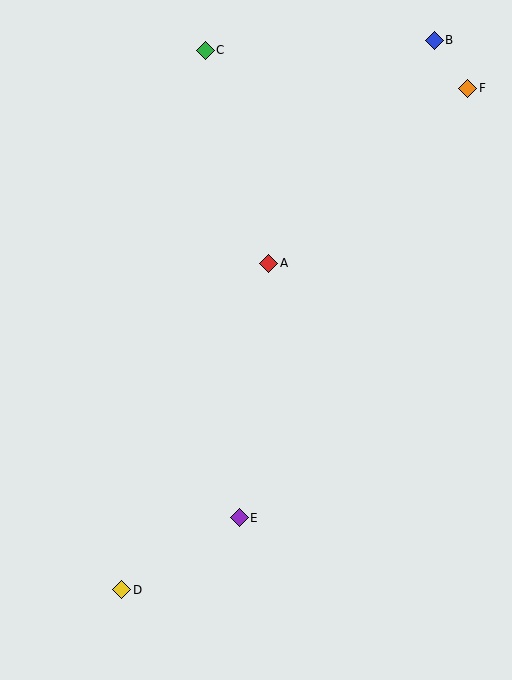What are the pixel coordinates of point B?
Point B is at (434, 40).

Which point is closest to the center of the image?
Point A at (269, 263) is closest to the center.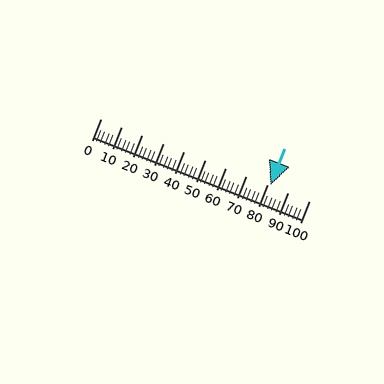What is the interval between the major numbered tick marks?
The major tick marks are spaced 10 units apart.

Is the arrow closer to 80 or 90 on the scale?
The arrow is closer to 80.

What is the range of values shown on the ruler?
The ruler shows values from 0 to 100.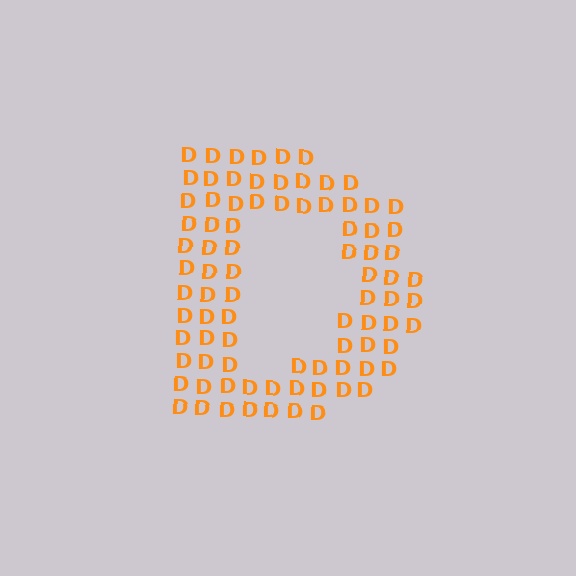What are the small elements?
The small elements are letter D's.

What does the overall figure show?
The overall figure shows the letter D.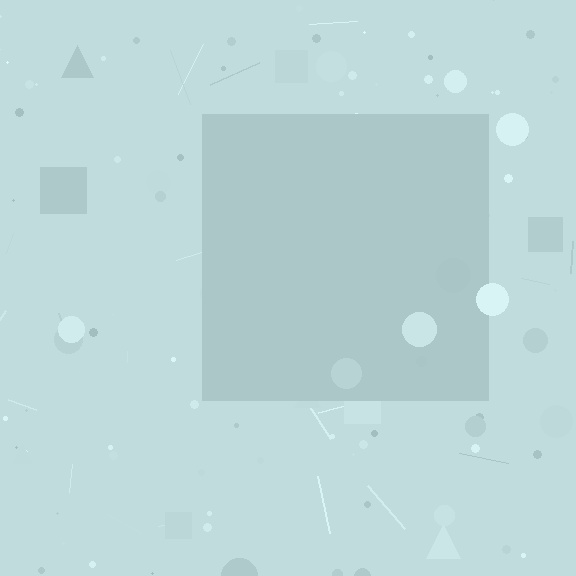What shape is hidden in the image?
A square is hidden in the image.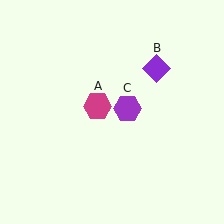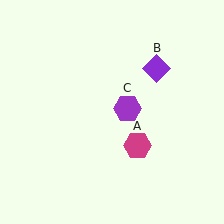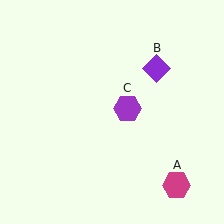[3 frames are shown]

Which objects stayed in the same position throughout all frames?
Purple diamond (object B) and purple hexagon (object C) remained stationary.